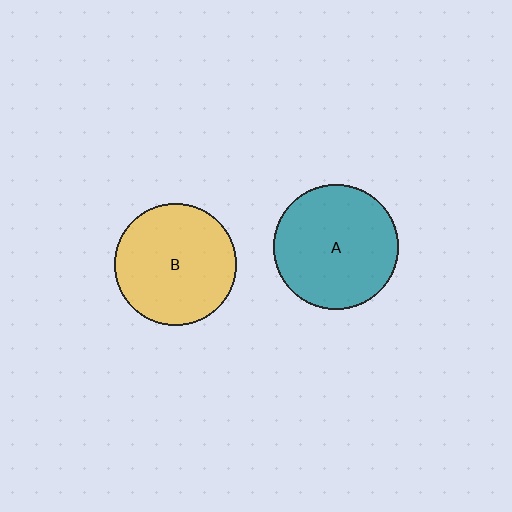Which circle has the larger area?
Circle A (teal).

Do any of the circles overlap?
No, none of the circles overlap.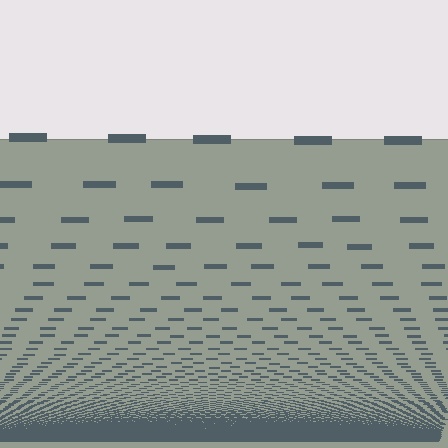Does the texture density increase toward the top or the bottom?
Density increases toward the bottom.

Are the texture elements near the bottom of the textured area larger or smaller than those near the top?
Smaller. The gradient is inverted — elements near the bottom are smaller and denser.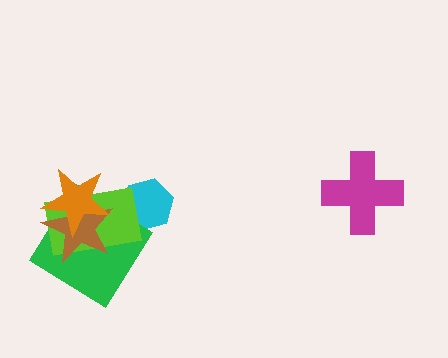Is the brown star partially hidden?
Yes, it is partially covered by another shape.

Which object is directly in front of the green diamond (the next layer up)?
The lime rectangle is directly in front of the green diamond.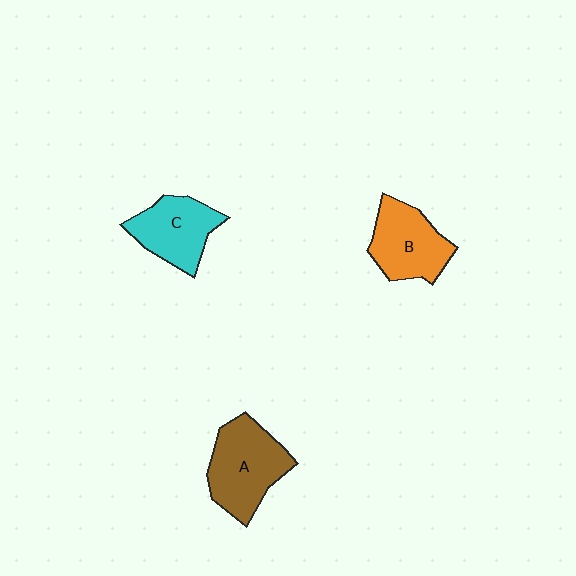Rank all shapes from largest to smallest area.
From largest to smallest: A (brown), B (orange), C (cyan).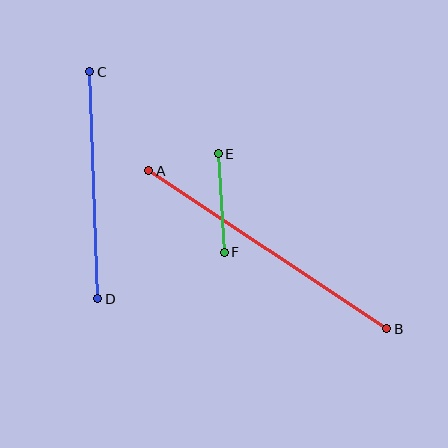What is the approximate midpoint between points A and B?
The midpoint is at approximately (268, 250) pixels.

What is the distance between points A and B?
The distance is approximately 285 pixels.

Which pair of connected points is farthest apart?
Points A and B are farthest apart.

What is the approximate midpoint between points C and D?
The midpoint is at approximately (94, 185) pixels.